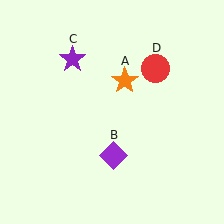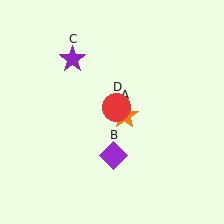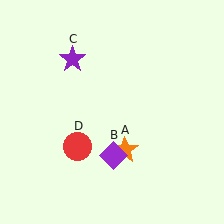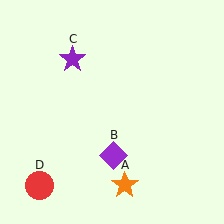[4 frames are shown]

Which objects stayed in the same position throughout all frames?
Purple diamond (object B) and purple star (object C) remained stationary.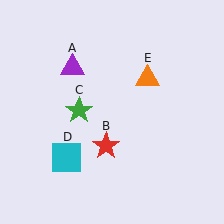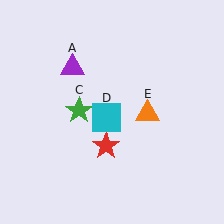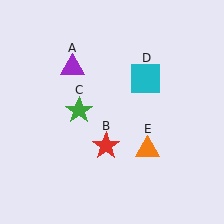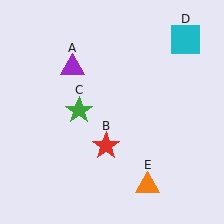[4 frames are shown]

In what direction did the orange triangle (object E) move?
The orange triangle (object E) moved down.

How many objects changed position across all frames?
2 objects changed position: cyan square (object D), orange triangle (object E).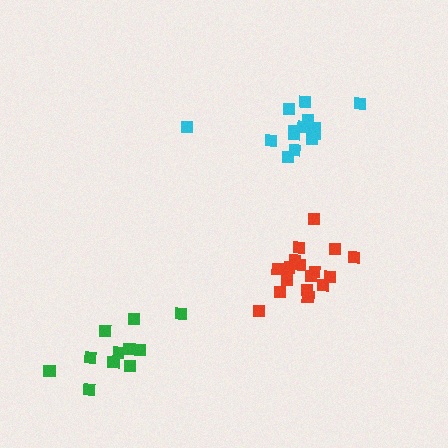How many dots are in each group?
Group 1: 14 dots, Group 2: 17 dots, Group 3: 11 dots (42 total).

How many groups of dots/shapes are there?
There are 3 groups.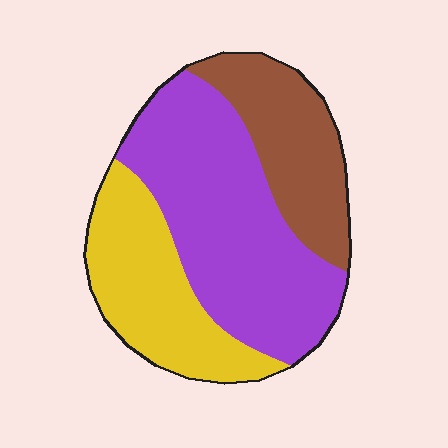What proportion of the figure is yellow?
Yellow covers around 30% of the figure.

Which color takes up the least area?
Brown, at roughly 25%.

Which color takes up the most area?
Purple, at roughly 50%.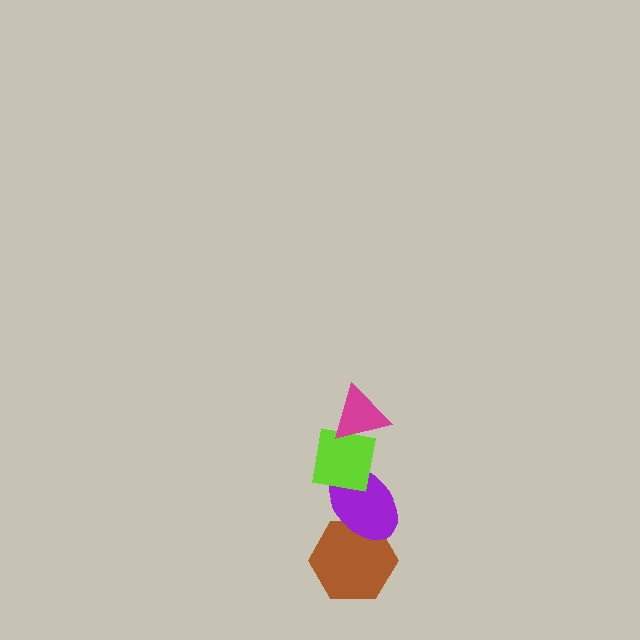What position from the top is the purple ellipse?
The purple ellipse is 3rd from the top.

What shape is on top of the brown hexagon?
The purple ellipse is on top of the brown hexagon.